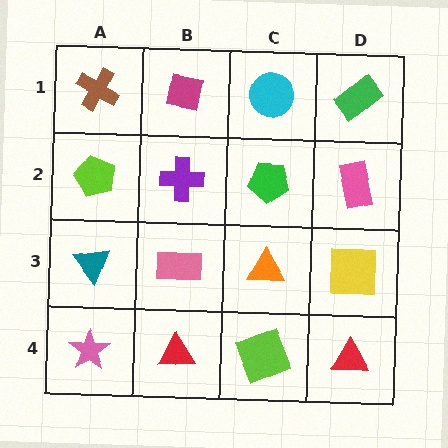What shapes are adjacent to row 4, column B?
A pink rectangle (row 3, column B), a pink star (row 4, column A), a lime square (row 4, column C).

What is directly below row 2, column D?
A yellow square.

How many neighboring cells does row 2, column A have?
3.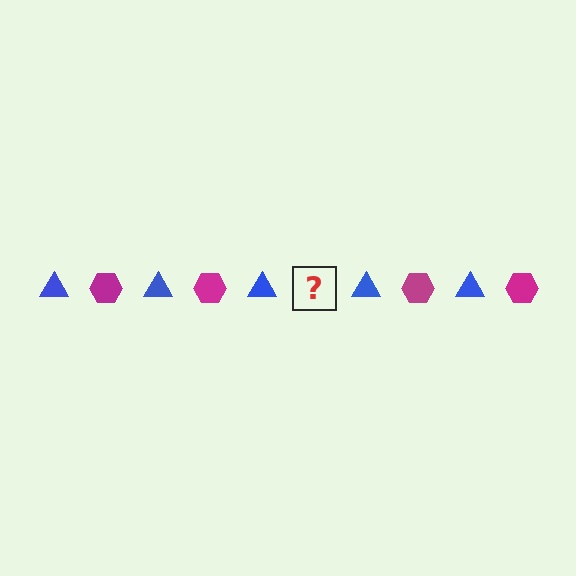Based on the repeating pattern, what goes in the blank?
The blank should be a magenta hexagon.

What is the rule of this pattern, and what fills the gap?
The rule is that the pattern alternates between blue triangle and magenta hexagon. The gap should be filled with a magenta hexagon.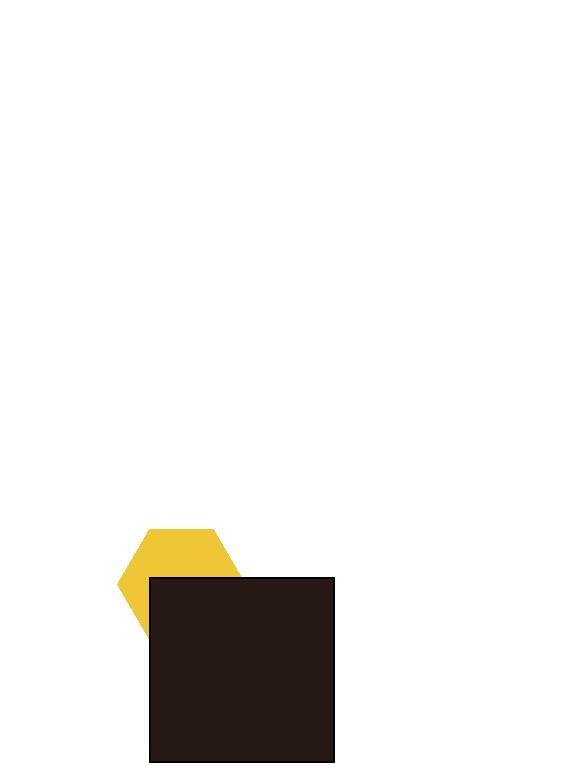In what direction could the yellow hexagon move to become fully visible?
The yellow hexagon could move up. That would shift it out from behind the black square entirely.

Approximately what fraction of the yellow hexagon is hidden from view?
Roughly 48% of the yellow hexagon is hidden behind the black square.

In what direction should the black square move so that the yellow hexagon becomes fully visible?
The black square should move down. That is the shortest direction to clear the overlap and leave the yellow hexagon fully visible.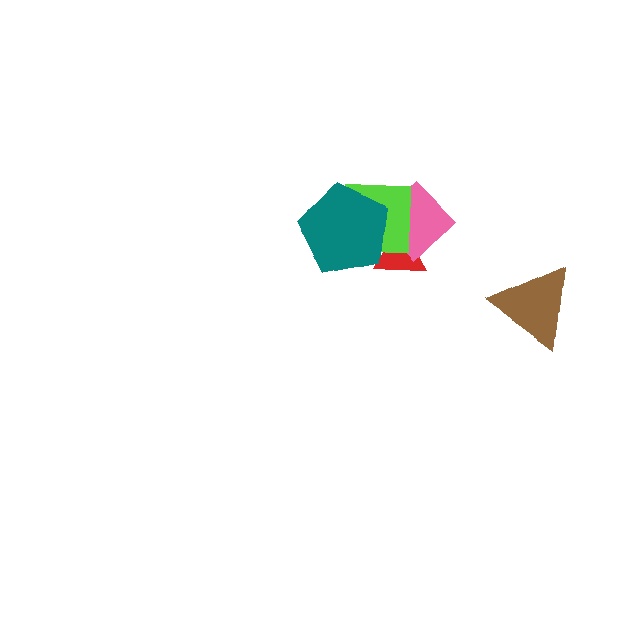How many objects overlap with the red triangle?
3 objects overlap with the red triangle.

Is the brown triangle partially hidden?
No, no other shape covers it.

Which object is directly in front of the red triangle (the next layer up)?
The pink diamond is directly in front of the red triangle.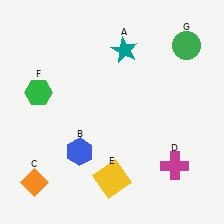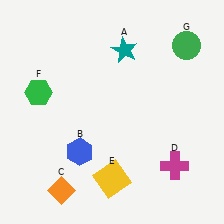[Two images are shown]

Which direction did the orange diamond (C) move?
The orange diamond (C) moved right.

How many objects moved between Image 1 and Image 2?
1 object moved between the two images.